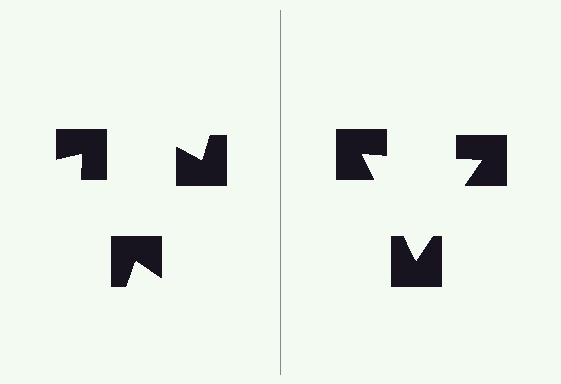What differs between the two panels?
The notched squares are positioned identically on both sides; only the wedge orientations differ. On the right they align to a triangle; on the left they are misaligned.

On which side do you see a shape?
An illusory triangle appears on the right side. On the left side the wedge cuts are rotated, so no coherent shape forms.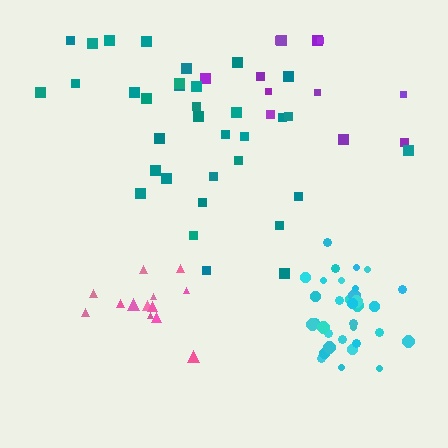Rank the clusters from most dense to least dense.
cyan, pink, teal, purple.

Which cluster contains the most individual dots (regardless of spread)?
Teal (34).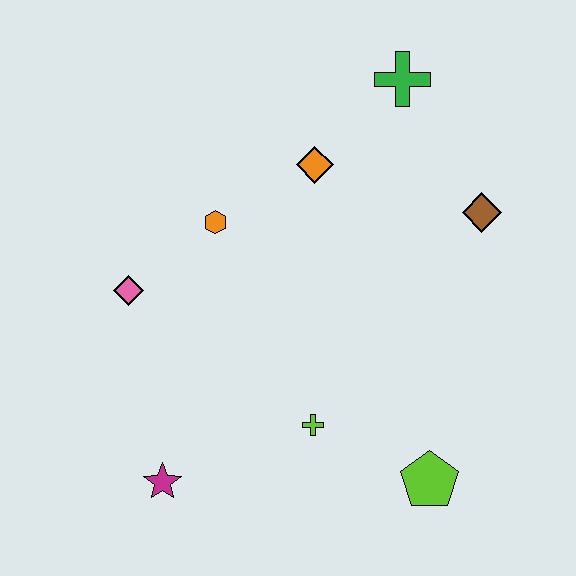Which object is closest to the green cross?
The orange diamond is closest to the green cross.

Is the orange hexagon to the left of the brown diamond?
Yes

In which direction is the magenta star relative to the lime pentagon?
The magenta star is to the left of the lime pentagon.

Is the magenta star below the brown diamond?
Yes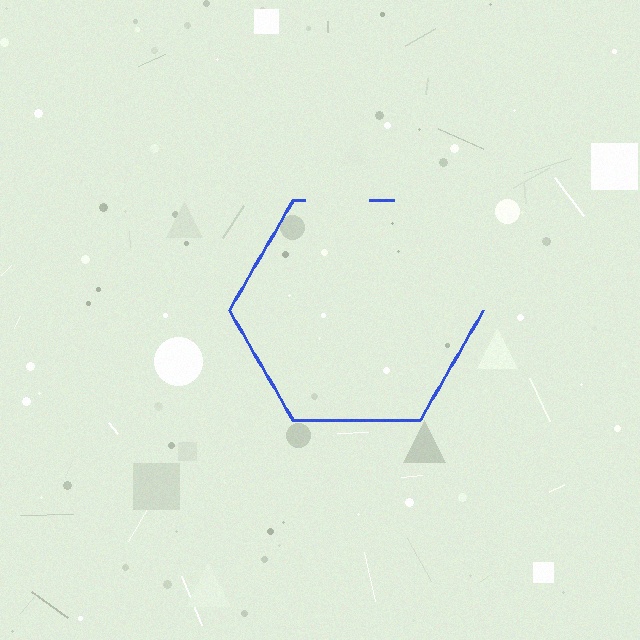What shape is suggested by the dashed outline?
The dashed outline suggests a hexagon.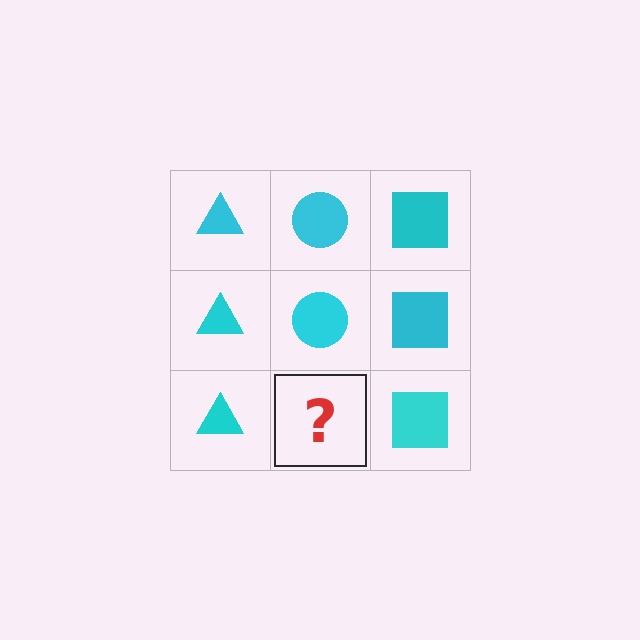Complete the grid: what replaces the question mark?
The question mark should be replaced with a cyan circle.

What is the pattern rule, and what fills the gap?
The rule is that each column has a consistent shape. The gap should be filled with a cyan circle.